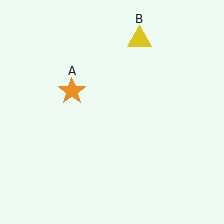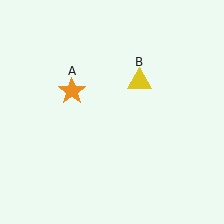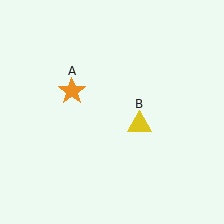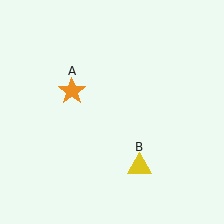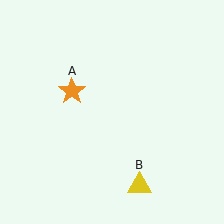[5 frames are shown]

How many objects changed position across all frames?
1 object changed position: yellow triangle (object B).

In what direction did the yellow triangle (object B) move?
The yellow triangle (object B) moved down.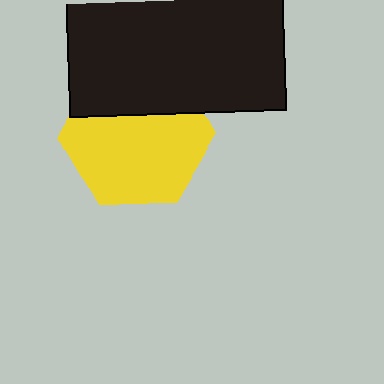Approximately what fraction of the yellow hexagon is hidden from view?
Roughly 32% of the yellow hexagon is hidden behind the black rectangle.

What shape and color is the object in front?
The object in front is a black rectangle.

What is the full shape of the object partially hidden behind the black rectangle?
The partially hidden object is a yellow hexagon.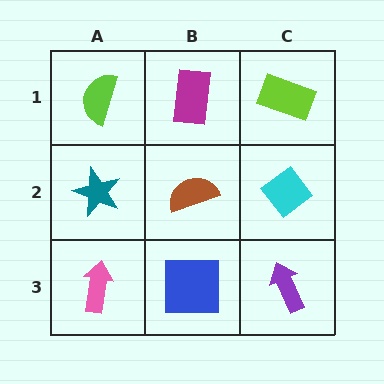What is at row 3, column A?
A pink arrow.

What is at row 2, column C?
A cyan diamond.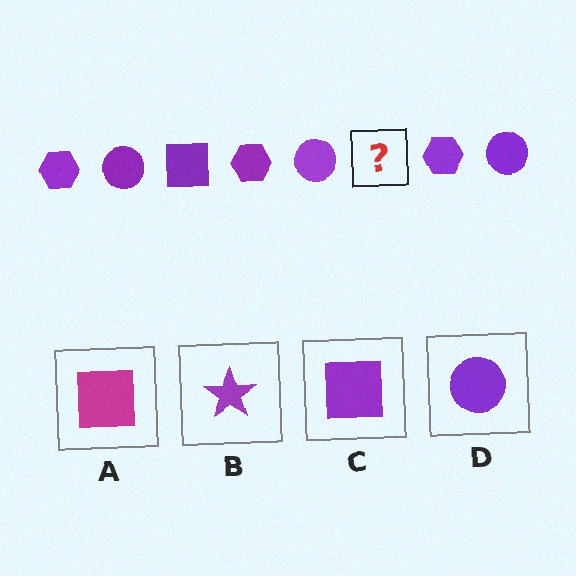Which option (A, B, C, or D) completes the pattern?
C.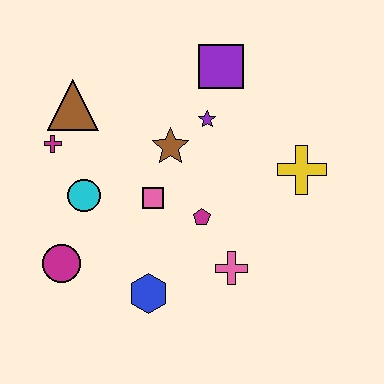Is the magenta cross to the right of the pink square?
No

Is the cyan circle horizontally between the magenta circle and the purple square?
Yes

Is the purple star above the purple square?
No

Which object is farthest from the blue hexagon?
The purple square is farthest from the blue hexagon.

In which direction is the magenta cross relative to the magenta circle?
The magenta cross is above the magenta circle.